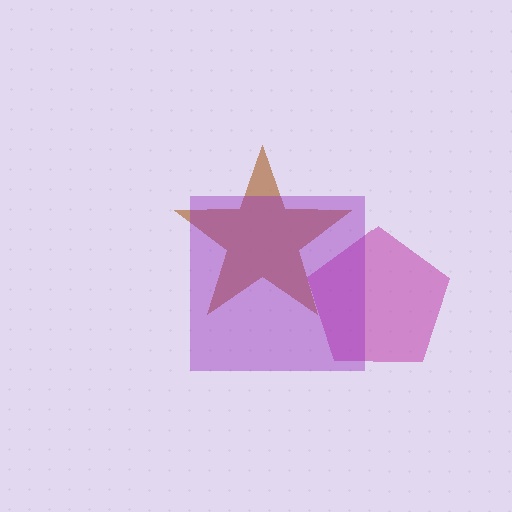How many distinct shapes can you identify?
There are 3 distinct shapes: a brown star, a magenta pentagon, a purple square.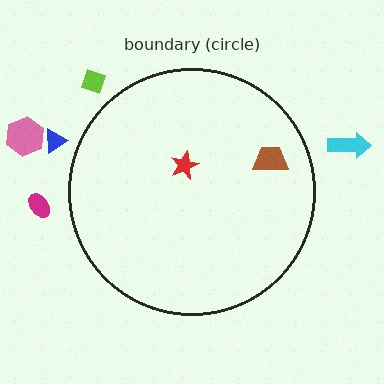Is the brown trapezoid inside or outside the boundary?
Inside.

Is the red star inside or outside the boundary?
Inside.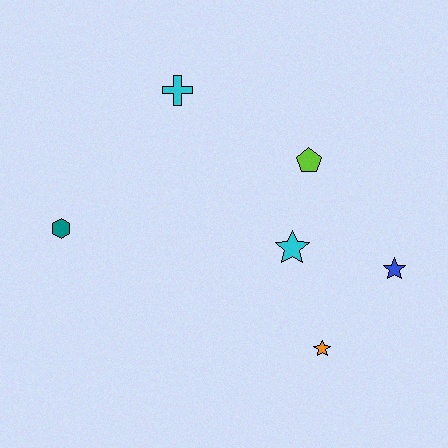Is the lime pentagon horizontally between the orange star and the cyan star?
Yes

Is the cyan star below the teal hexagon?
Yes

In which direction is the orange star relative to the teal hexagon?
The orange star is to the right of the teal hexagon.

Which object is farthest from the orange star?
The cyan cross is farthest from the orange star.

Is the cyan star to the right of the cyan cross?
Yes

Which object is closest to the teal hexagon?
The cyan cross is closest to the teal hexagon.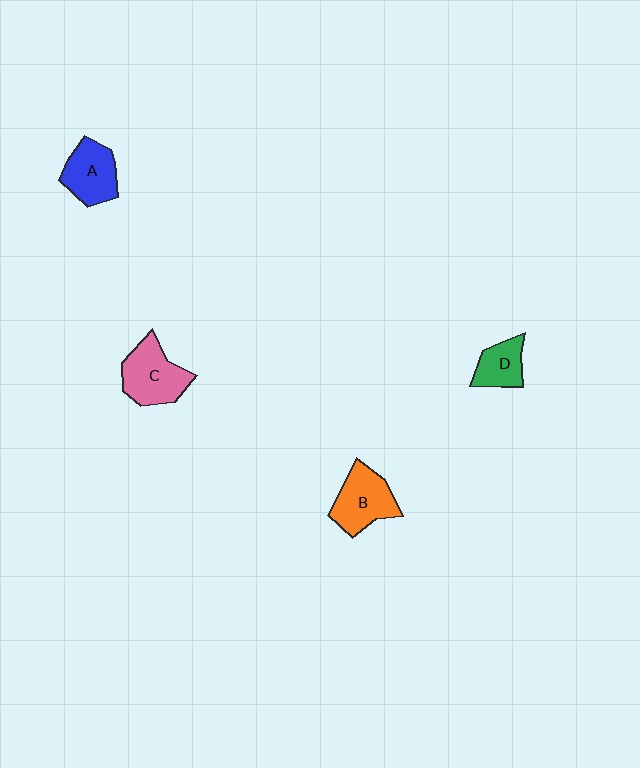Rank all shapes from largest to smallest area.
From largest to smallest: C (pink), B (orange), A (blue), D (green).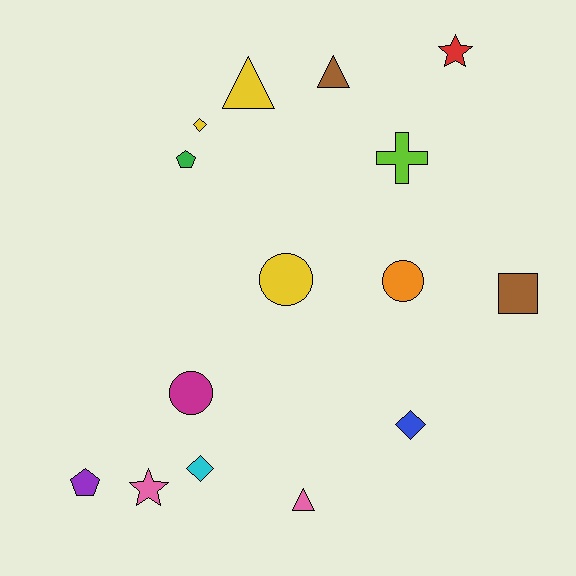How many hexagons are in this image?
There are no hexagons.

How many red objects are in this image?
There is 1 red object.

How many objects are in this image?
There are 15 objects.